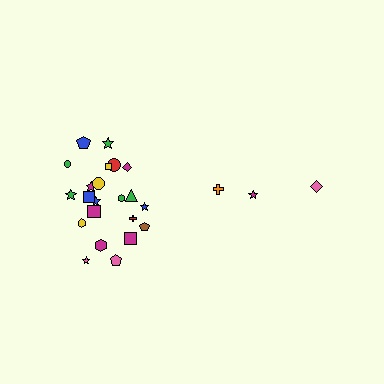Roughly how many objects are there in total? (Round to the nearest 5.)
Roughly 25 objects in total.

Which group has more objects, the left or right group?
The left group.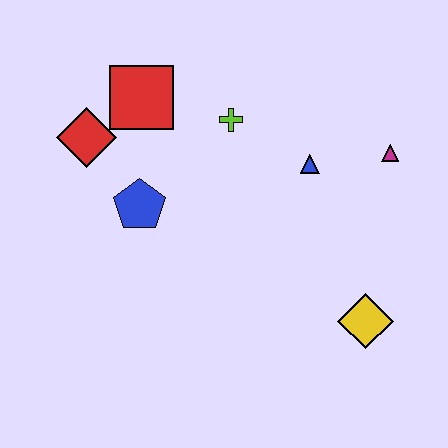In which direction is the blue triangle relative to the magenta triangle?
The blue triangle is to the left of the magenta triangle.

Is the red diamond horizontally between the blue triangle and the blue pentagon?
No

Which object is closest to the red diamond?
The red square is closest to the red diamond.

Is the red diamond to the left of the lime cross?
Yes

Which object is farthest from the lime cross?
The yellow diamond is farthest from the lime cross.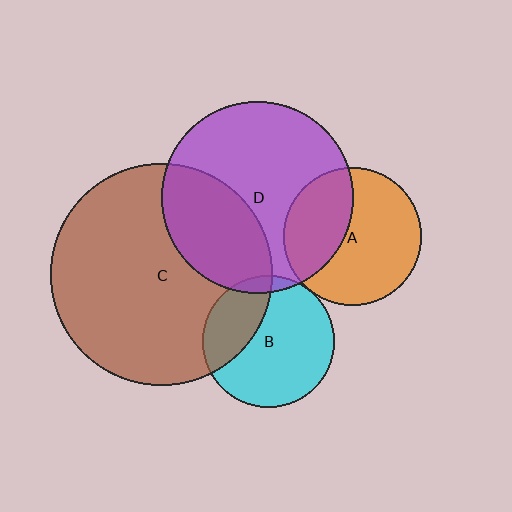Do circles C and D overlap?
Yes.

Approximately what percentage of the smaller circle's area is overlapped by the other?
Approximately 35%.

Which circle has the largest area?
Circle C (brown).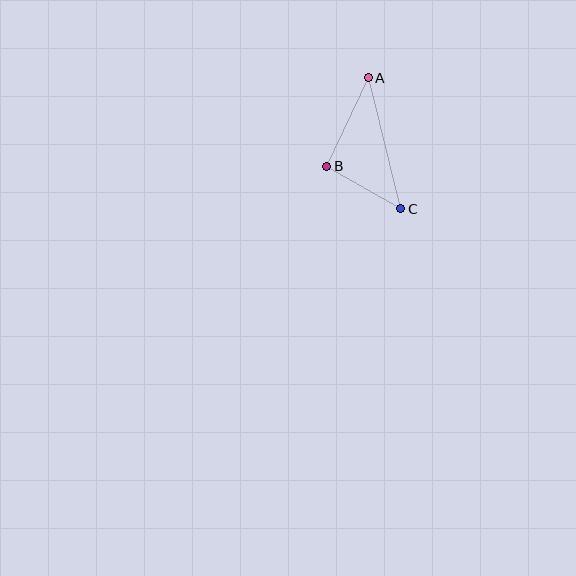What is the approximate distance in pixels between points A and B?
The distance between A and B is approximately 98 pixels.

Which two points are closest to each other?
Points B and C are closest to each other.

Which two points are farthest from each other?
Points A and C are farthest from each other.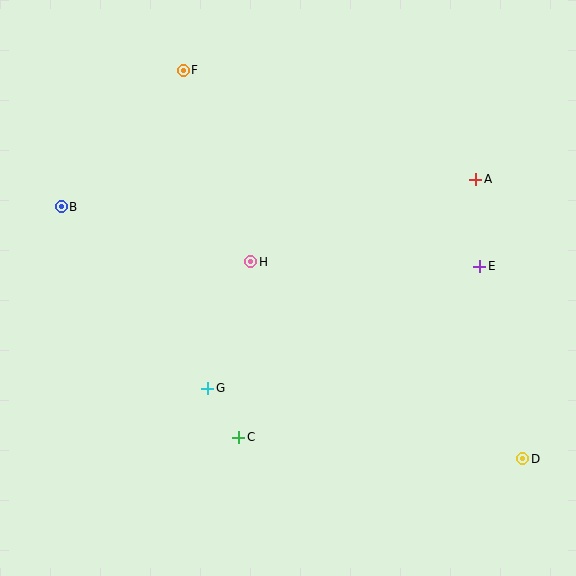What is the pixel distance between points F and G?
The distance between F and G is 319 pixels.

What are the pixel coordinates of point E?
Point E is at (480, 266).